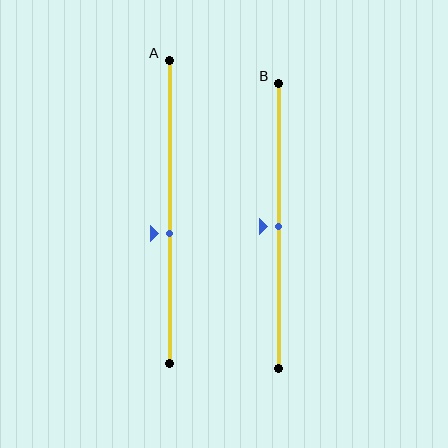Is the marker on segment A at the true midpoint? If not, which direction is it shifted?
No, the marker on segment A is shifted downward by about 7% of the segment length.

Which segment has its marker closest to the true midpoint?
Segment B has its marker closest to the true midpoint.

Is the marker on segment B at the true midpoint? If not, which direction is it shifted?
Yes, the marker on segment B is at the true midpoint.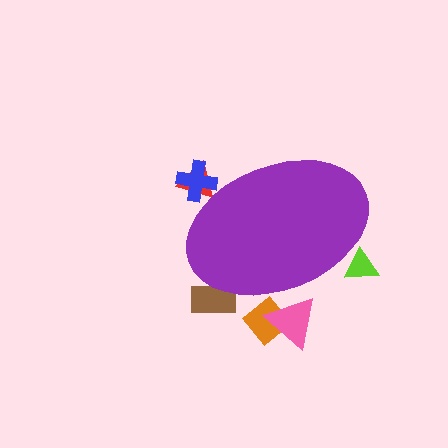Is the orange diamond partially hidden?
Yes, the orange diamond is partially hidden behind the purple ellipse.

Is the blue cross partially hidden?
Yes, the blue cross is partially hidden behind the purple ellipse.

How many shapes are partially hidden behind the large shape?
6 shapes are partially hidden.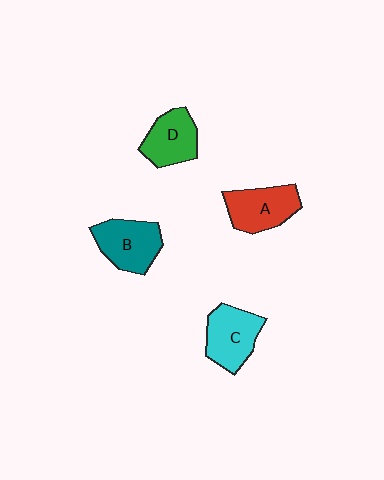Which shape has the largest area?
Shape B (teal).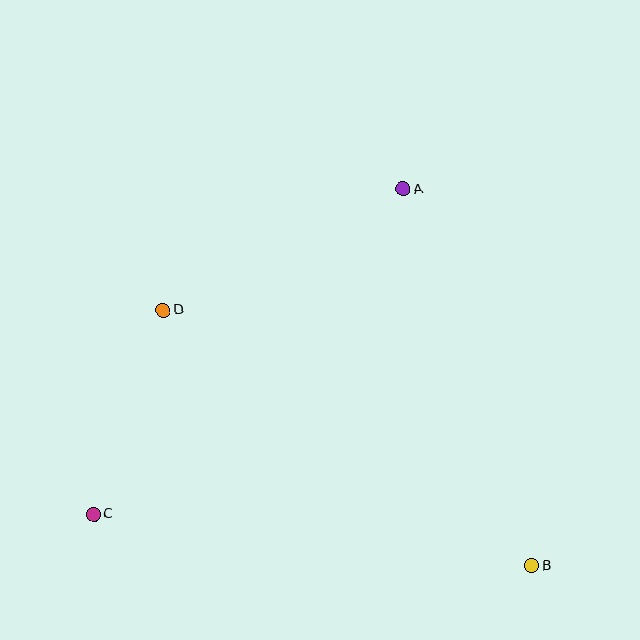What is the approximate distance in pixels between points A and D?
The distance between A and D is approximately 269 pixels.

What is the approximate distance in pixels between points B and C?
The distance between B and C is approximately 441 pixels.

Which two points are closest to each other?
Points C and D are closest to each other.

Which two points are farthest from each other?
Points A and C are farthest from each other.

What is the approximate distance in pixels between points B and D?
The distance between B and D is approximately 449 pixels.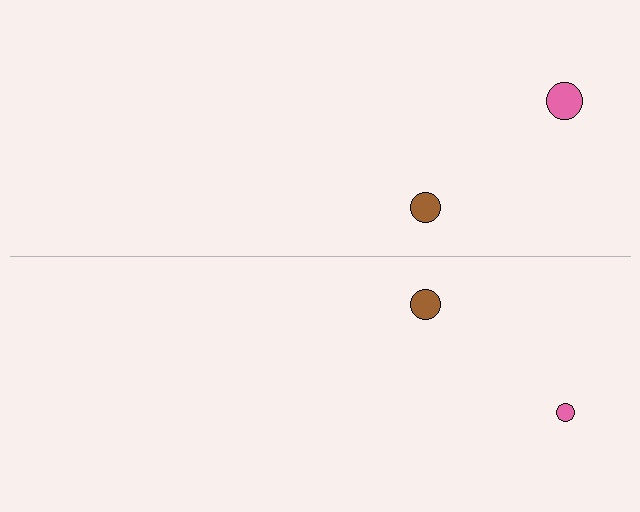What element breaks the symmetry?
The pink circle on the bottom side has a different size than its mirror counterpart.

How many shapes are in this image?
There are 4 shapes in this image.